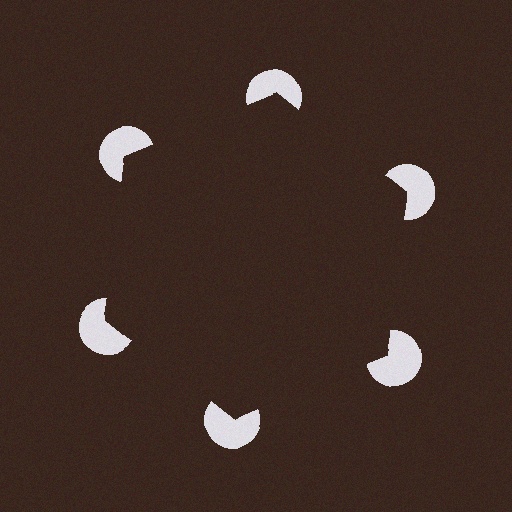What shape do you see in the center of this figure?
An illusory hexagon — its edges are inferred from the aligned wedge cuts in the pac-man discs, not physically drawn.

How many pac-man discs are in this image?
There are 6 — one at each vertex of the illusory hexagon.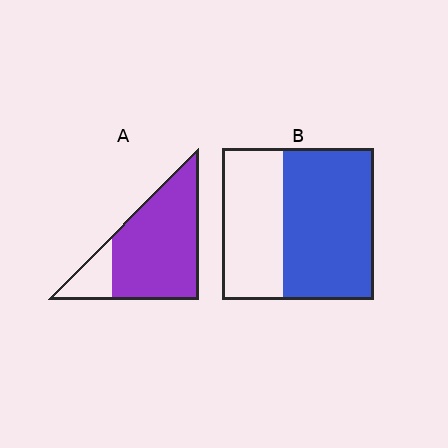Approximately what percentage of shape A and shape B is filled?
A is approximately 80% and B is approximately 60%.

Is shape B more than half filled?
Yes.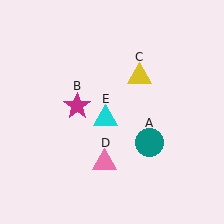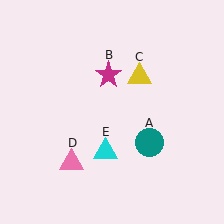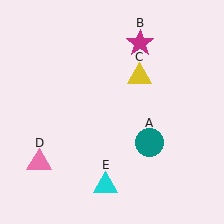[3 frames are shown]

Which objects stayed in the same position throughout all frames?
Teal circle (object A) and yellow triangle (object C) remained stationary.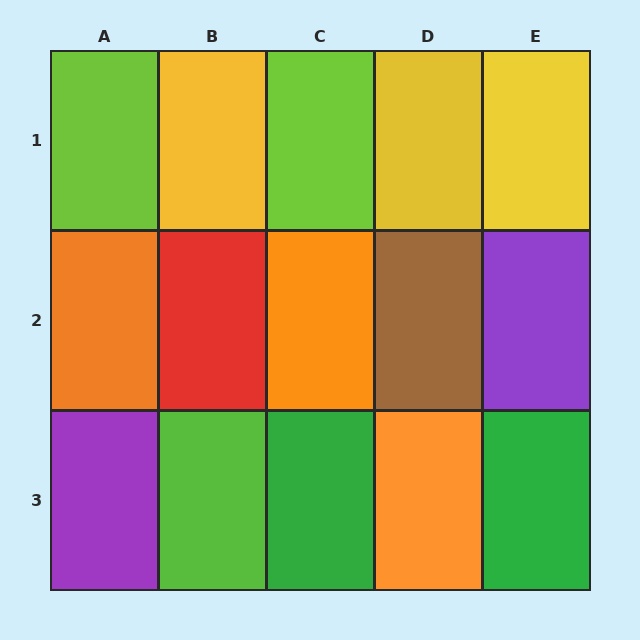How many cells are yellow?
3 cells are yellow.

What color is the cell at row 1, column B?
Yellow.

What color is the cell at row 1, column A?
Lime.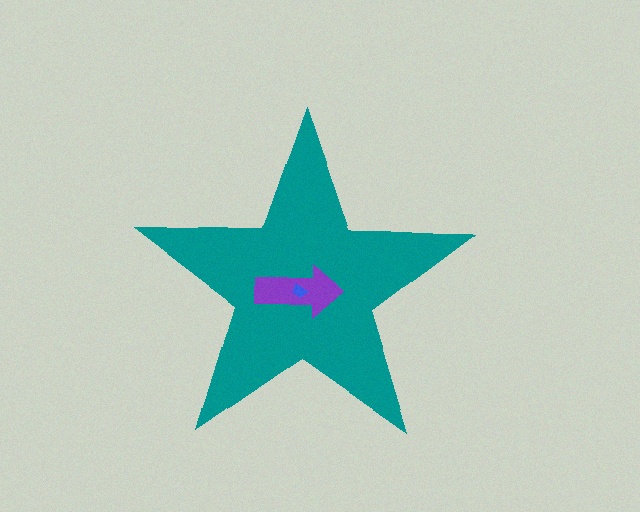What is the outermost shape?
The teal star.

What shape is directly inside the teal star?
The purple arrow.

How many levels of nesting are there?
3.